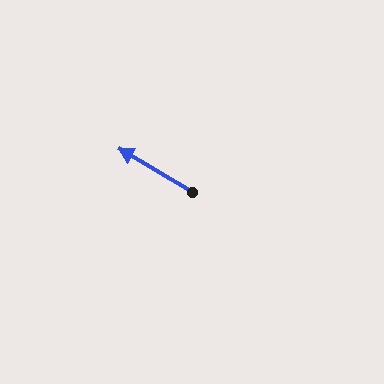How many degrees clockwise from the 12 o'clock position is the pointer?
Approximately 301 degrees.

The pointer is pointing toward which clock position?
Roughly 10 o'clock.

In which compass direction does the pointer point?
Northwest.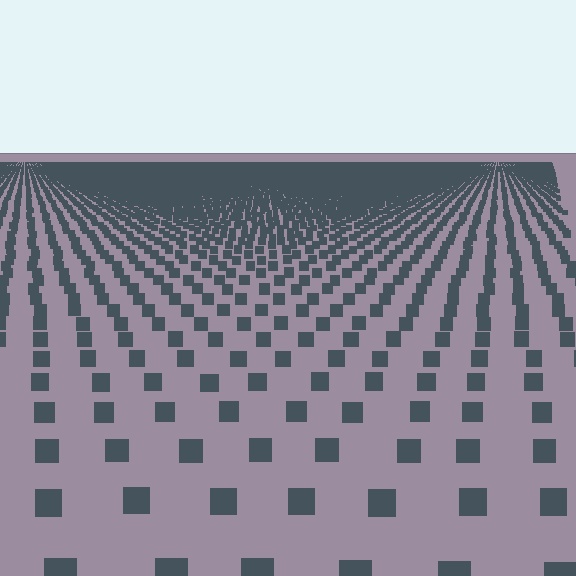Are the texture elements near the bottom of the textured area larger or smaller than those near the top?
Larger. Near the bottom, elements are closer to the viewer and appear at a bigger on-screen size.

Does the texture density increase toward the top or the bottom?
Density increases toward the top.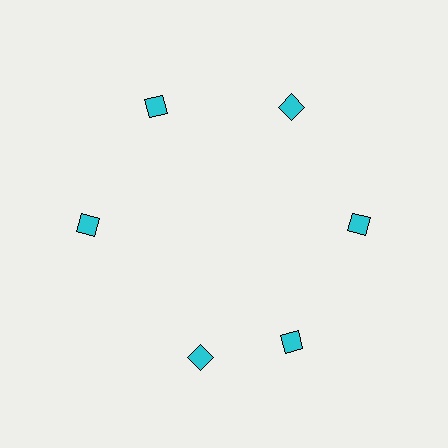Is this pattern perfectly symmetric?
No. The 6 cyan diamonds are arranged in a ring, but one element near the 7 o'clock position is rotated out of alignment along the ring, breaking the 6-fold rotational symmetry.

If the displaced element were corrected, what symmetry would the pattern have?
It would have 6-fold rotational symmetry — the pattern would map onto itself every 60 degrees.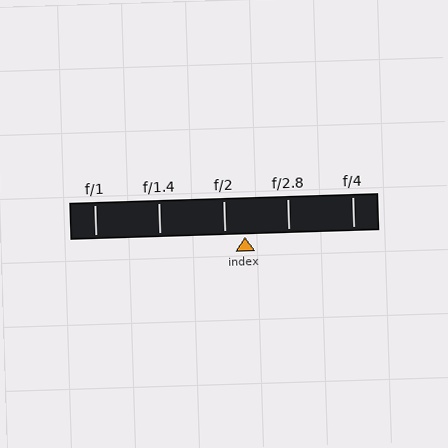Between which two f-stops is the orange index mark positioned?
The index mark is between f/2 and f/2.8.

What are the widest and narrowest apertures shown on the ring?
The widest aperture shown is f/1 and the narrowest is f/4.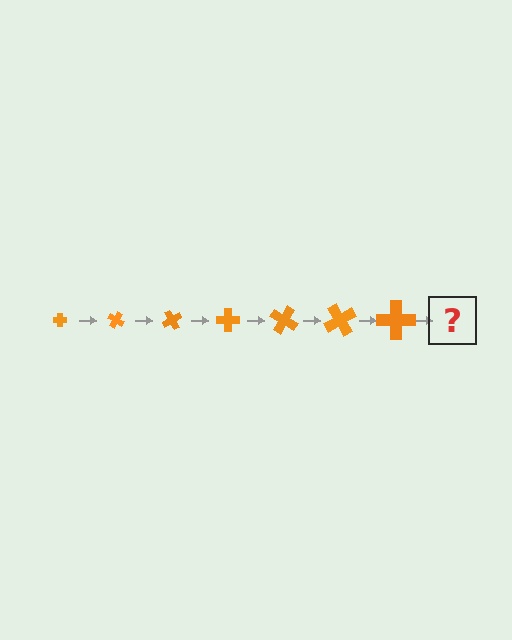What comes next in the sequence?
The next element should be a cross, larger than the previous one and rotated 210 degrees from the start.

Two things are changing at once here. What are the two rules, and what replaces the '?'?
The two rules are that the cross grows larger each step and it rotates 30 degrees each step. The '?' should be a cross, larger than the previous one and rotated 210 degrees from the start.